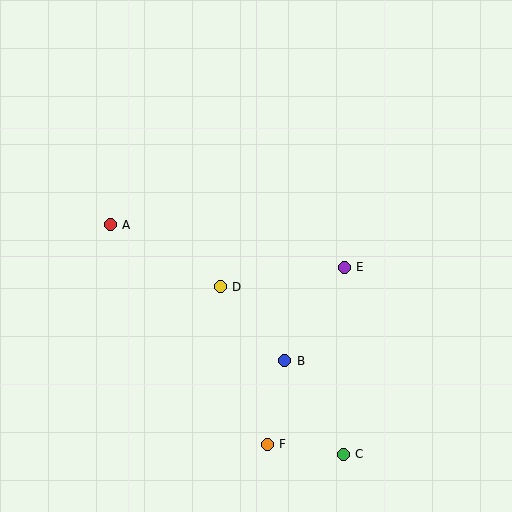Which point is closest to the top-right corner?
Point E is closest to the top-right corner.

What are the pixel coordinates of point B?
Point B is at (285, 361).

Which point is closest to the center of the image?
Point D at (220, 287) is closest to the center.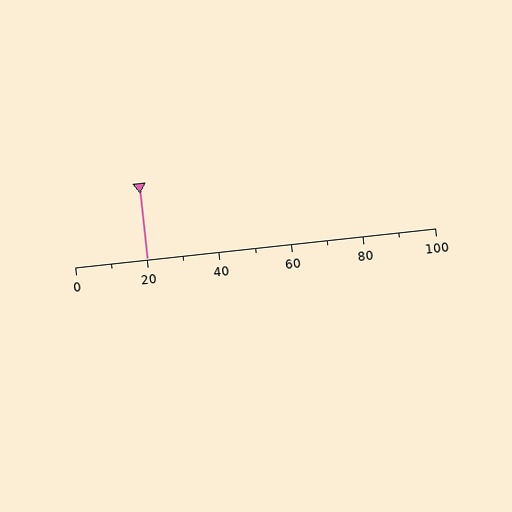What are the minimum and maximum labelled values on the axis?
The axis runs from 0 to 100.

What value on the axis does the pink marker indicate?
The marker indicates approximately 20.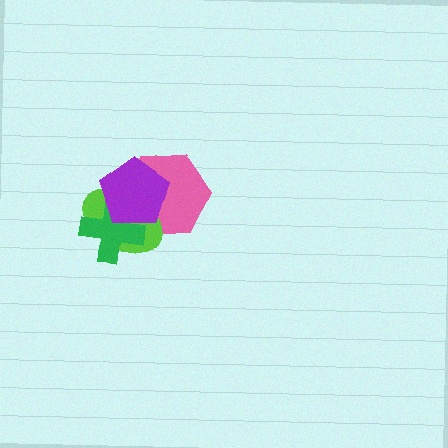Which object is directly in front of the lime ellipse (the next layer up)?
The green cross is directly in front of the lime ellipse.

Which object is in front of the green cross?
The purple pentagon is in front of the green cross.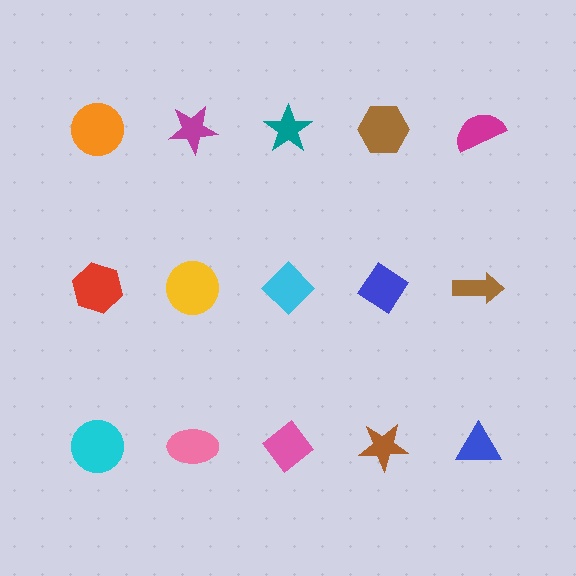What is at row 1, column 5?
A magenta semicircle.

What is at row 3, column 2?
A pink ellipse.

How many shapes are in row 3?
5 shapes.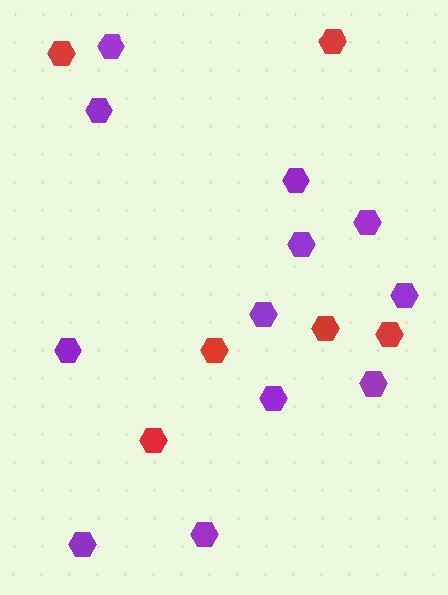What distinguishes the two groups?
There are 2 groups: one group of purple hexagons (12) and one group of red hexagons (6).